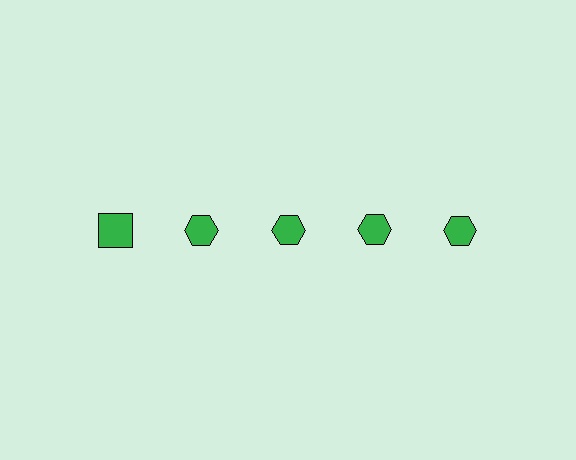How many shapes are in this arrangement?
There are 5 shapes arranged in a grid pattern.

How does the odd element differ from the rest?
It has a different shape: square instead of hexagon.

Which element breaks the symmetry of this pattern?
The green square in the top row, leftmost column breaks the symmetry. All other shapes are green hexagons.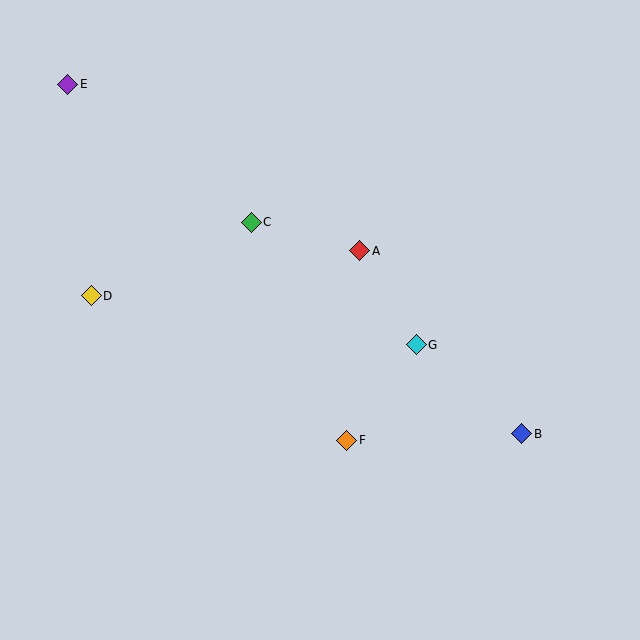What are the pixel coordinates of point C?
Point C is at (251, 222).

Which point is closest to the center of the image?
Point A at (360, 251) is closest to the center.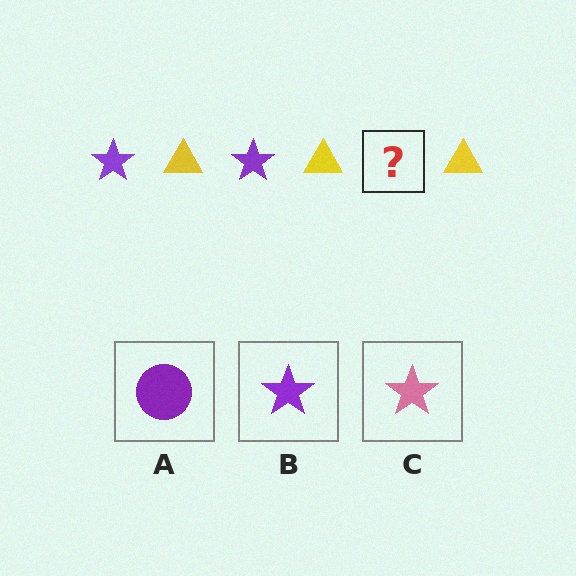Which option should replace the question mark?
Option B.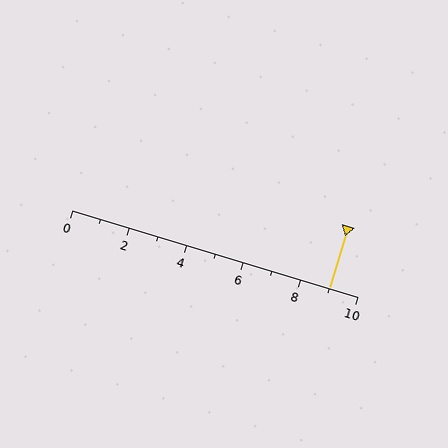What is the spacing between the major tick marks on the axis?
The major ticks are spaced 2 apart.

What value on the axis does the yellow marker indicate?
The marker indicates approximately 9.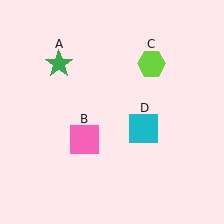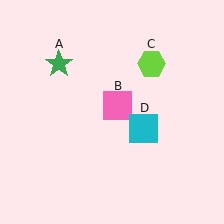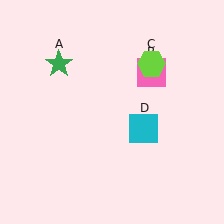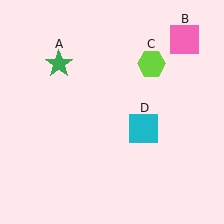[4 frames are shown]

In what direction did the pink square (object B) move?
The pink square (object B) moved up and to the right.